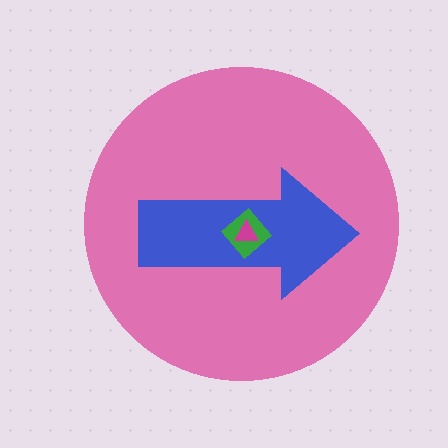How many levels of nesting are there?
4.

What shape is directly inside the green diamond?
The magenta triangle.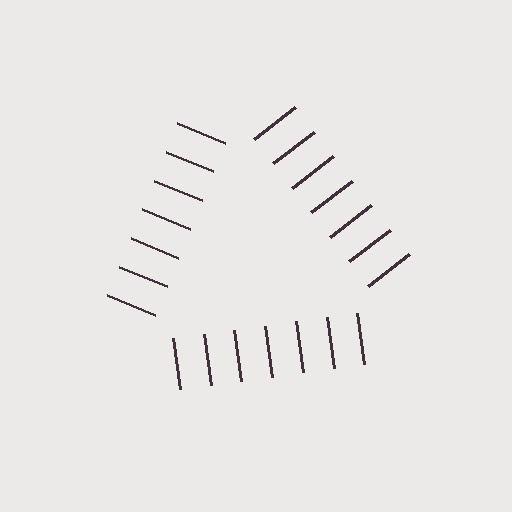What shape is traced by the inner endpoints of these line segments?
An illusory triangle — the line segments terminate on its edges but no continuous stroke is drawn.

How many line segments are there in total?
21 — 7 along each of the 3 edges.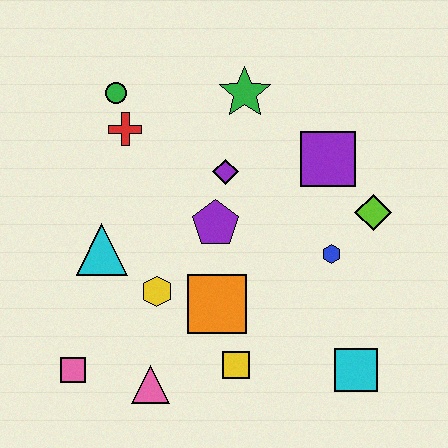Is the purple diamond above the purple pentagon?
Yes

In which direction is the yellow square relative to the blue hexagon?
The yellow square is below the blue hexagon.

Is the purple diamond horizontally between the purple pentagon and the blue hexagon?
Yes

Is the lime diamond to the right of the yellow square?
Yes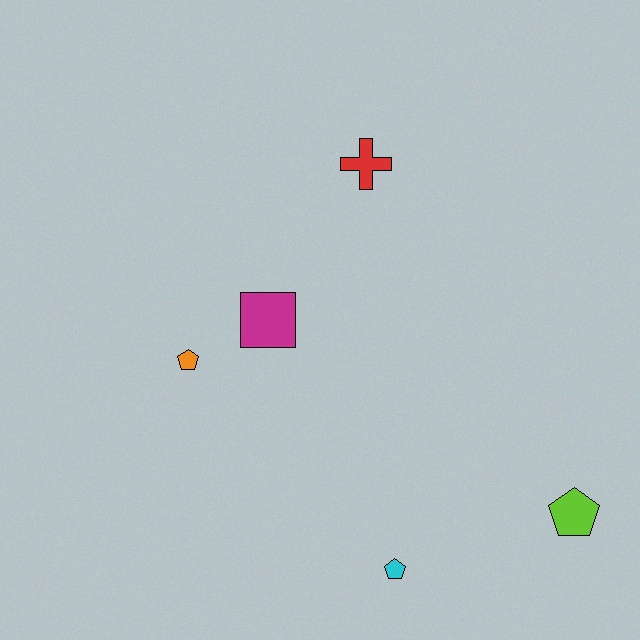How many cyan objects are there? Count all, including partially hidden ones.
There is 1 cyan object.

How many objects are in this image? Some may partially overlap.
There are 5 objects.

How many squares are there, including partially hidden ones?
There is 1 square.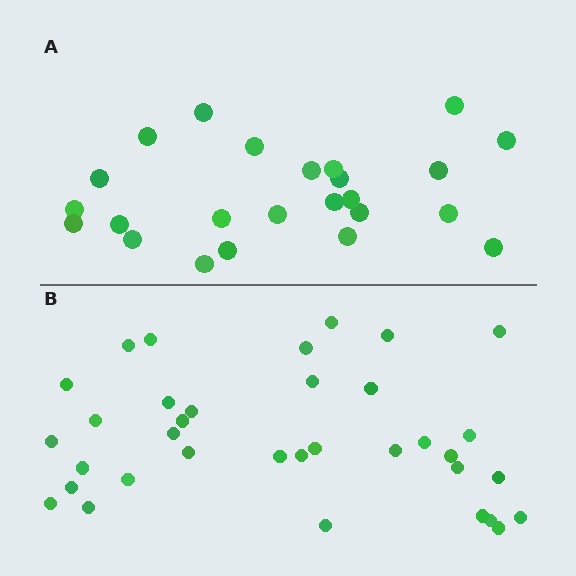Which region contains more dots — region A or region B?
Region B (the bottom region) has more dots.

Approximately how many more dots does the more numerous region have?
Region B has roughly 12 or so more dots than region A.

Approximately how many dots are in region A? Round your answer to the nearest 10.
About 20 dots. (The exact count is 24, which rounds to 20.)